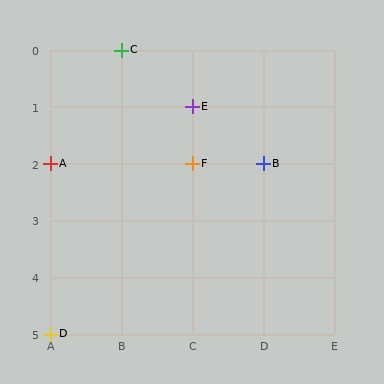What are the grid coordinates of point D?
Point D is at grid coordinates (A, 5).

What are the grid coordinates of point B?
Point B is at grid coordinates (D, 2).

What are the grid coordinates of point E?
Point E is at grid coordinates (C, 1).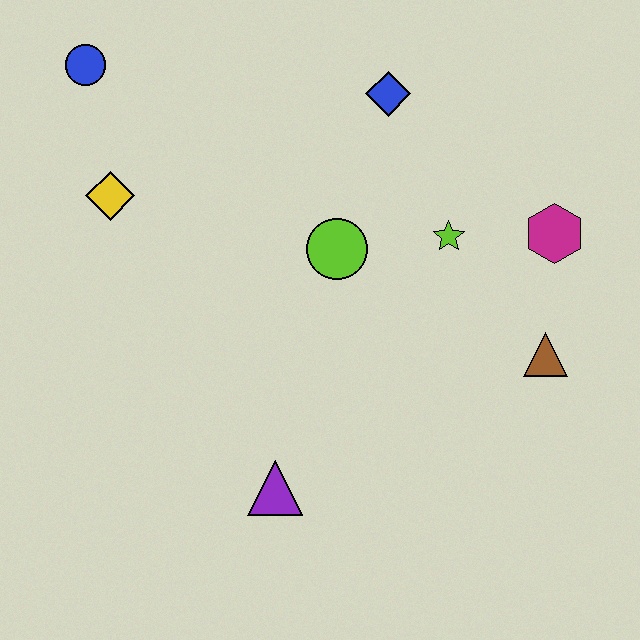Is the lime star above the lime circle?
Yes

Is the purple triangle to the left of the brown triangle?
Yes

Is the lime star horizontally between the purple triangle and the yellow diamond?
No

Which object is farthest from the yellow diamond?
The brown triangle is farthest from the yellow diamond.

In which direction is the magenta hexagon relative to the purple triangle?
The magenta hexagon is to the right of the purple triangle.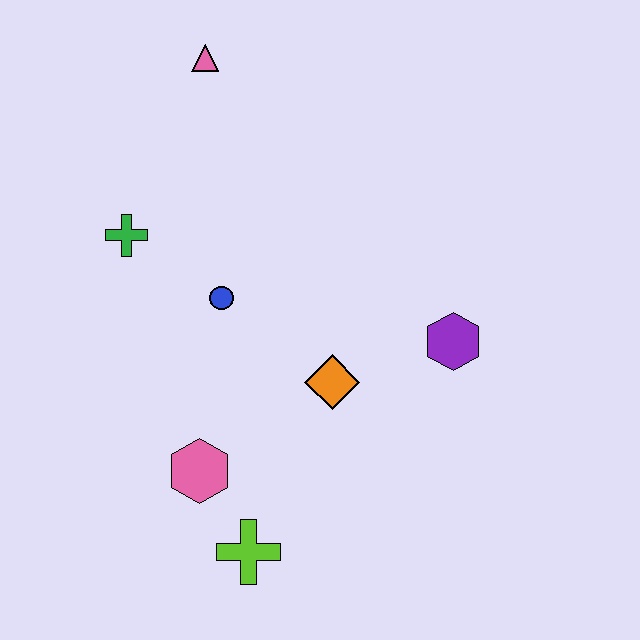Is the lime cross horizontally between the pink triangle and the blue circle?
No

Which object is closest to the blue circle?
The green cross is closest to the blue circle.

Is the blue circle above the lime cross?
Yes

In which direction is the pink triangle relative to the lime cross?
The pink triangle is above the lime cross.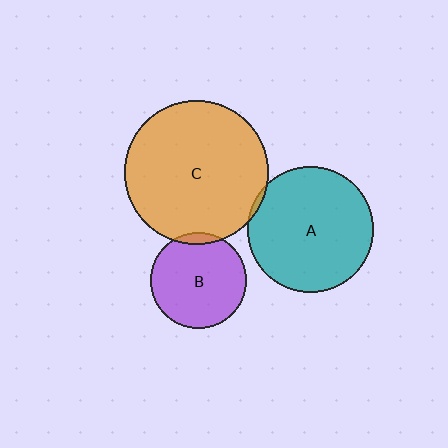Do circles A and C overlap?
Yes.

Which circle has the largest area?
Circle C (orange).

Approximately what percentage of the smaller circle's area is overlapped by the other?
Approximately 5%.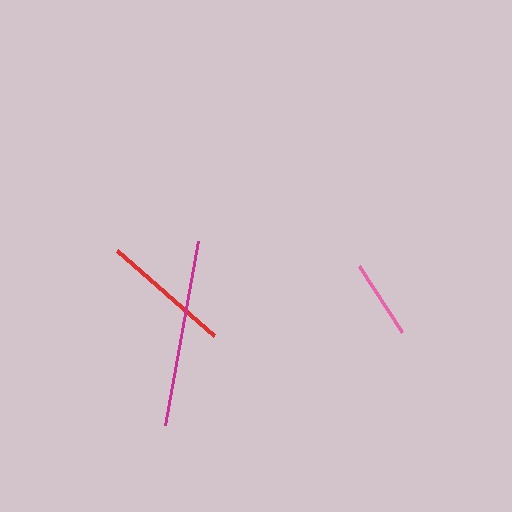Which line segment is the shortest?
The pink line is the shortest at approximately 78 pixels.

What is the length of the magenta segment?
The magenta segment is approximately 187 pixels long.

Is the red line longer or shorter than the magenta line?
The magenta line is longer than the red line.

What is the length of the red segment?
The red segment is approximately 128 pixels long.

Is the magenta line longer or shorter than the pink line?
The magenta line is longer than the pink line.